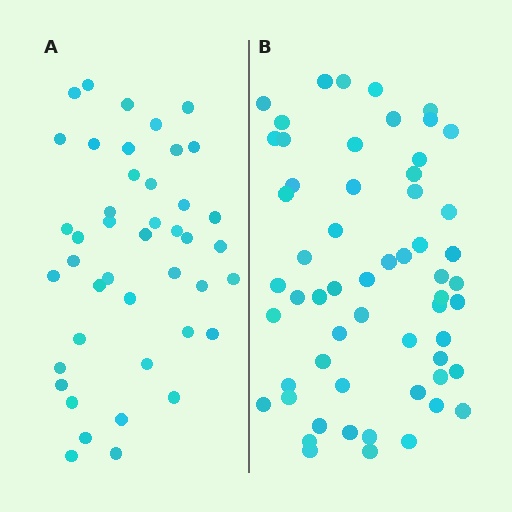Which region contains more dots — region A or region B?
Region B (the right region) has more dots.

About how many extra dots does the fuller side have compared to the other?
Region B has approximately 15 more dots than region A.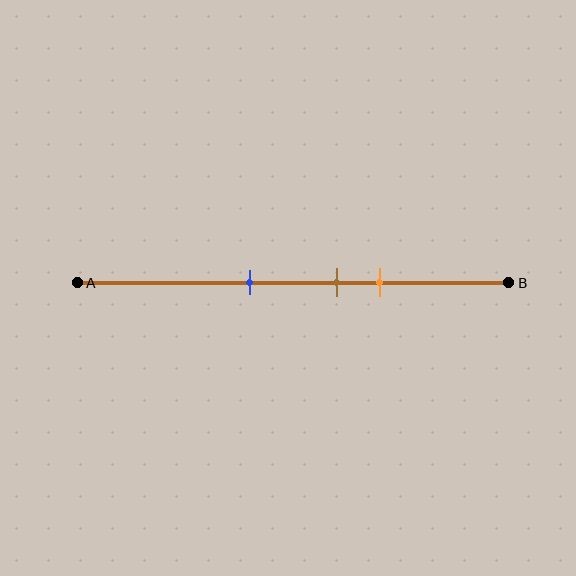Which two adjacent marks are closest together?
The brown and orange marks are the closest adjacent pair.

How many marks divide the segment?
There are 3 marks dividing the segment.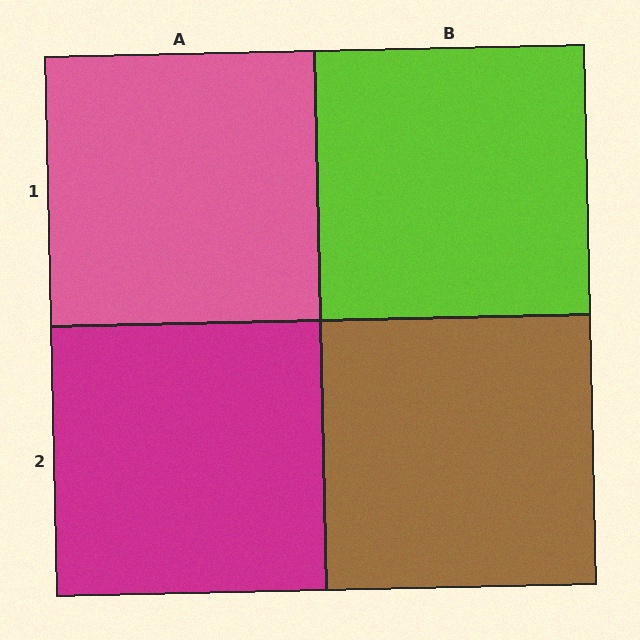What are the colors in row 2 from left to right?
Magenta, brown.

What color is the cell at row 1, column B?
Lime.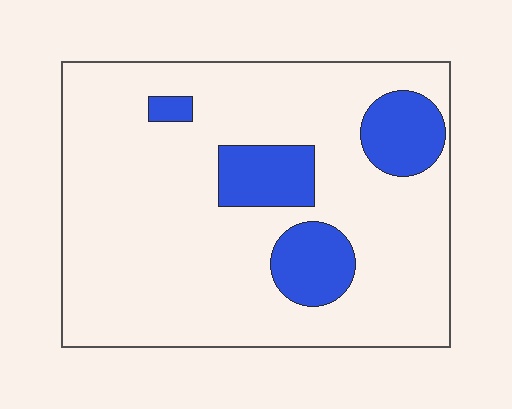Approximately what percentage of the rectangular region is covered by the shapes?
Approximately 15%.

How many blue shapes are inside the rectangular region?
4.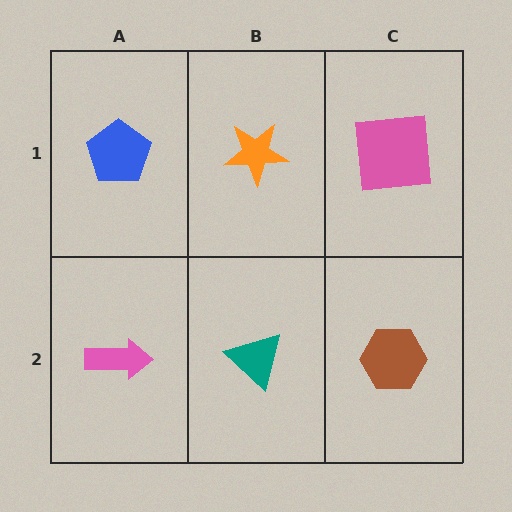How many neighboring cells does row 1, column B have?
3.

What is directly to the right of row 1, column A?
An orange star.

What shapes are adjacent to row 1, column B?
A teal triangle (row 2, column B), a blue pentagon (row 1, column A), a pink square (row 1, column C).